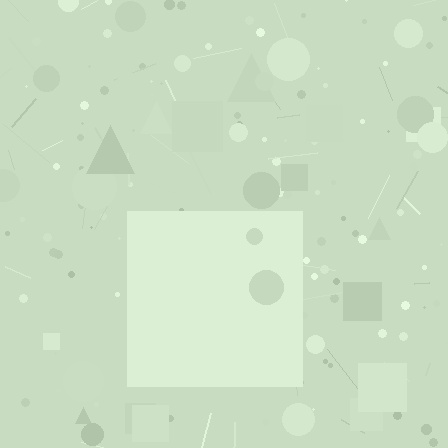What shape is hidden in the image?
A square is hidden in the image.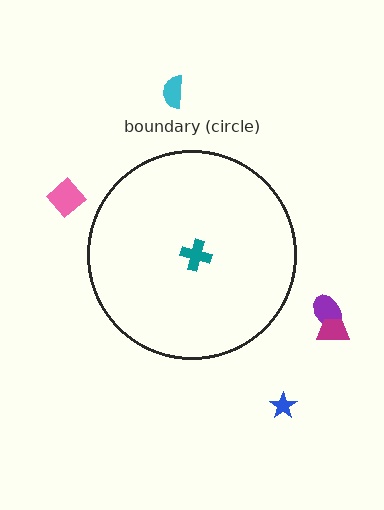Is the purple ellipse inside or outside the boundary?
Outside.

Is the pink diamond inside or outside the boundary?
Outside.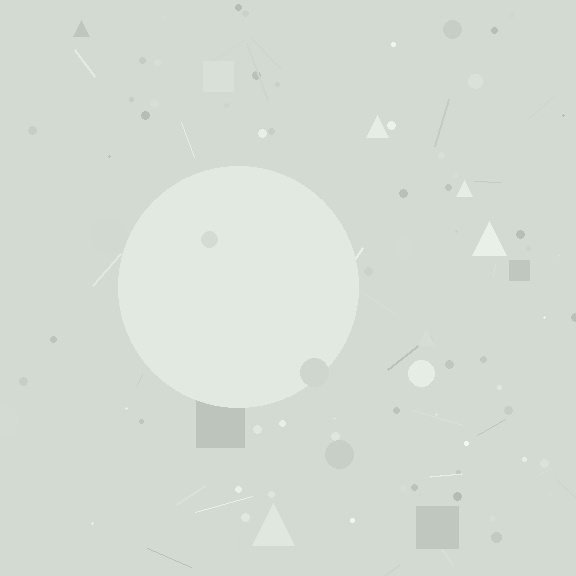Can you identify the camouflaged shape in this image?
The camouflaged shape is a circle.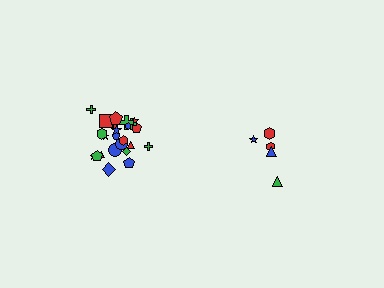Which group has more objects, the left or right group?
The left group.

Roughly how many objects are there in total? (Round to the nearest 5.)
Roughly 30 objects in total.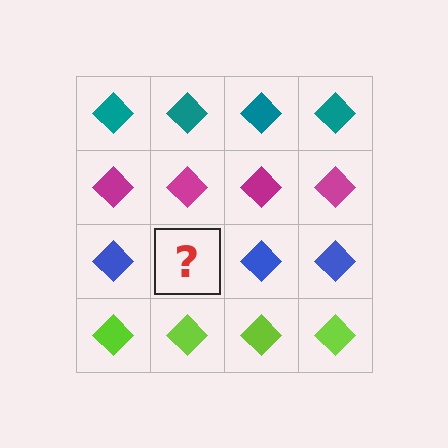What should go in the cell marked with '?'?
The missing cell should contain a blue diamond.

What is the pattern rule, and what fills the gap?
The rule is that each row has a consistent color. The gap should be filled with a blue diamond.